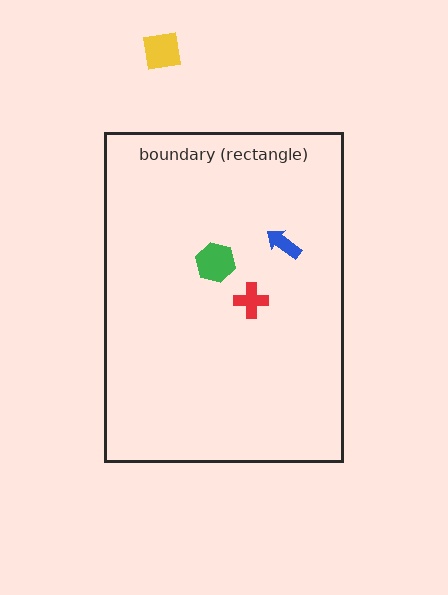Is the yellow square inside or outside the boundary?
Outside.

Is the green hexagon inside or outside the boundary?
Inside.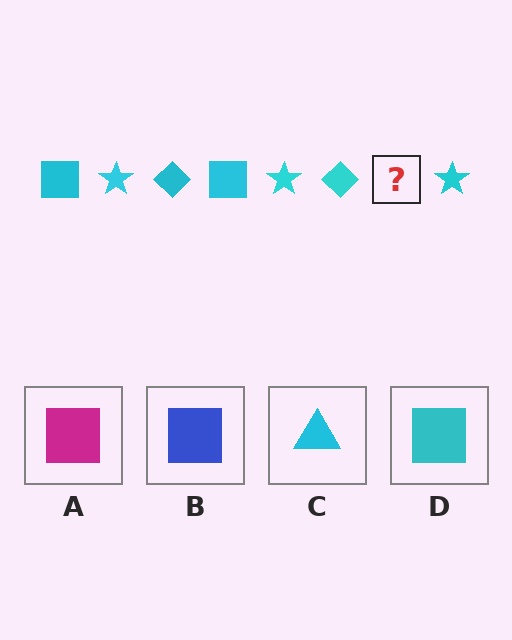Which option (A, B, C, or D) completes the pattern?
D.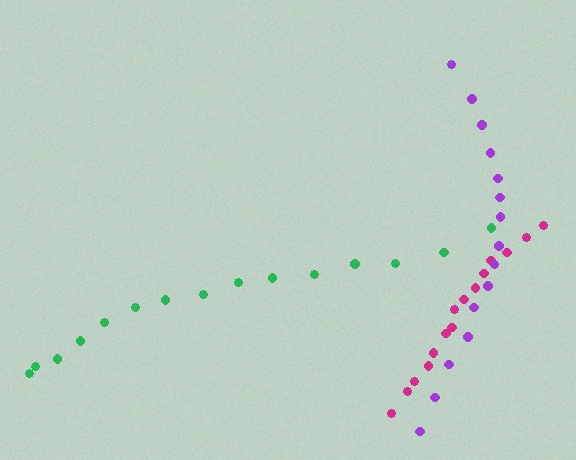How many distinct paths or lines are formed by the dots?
There are 3 distinct paths.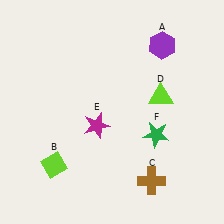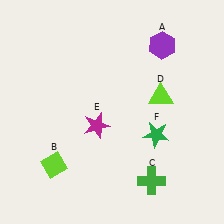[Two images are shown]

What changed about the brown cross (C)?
In Image 1, C is brown. In Image 2, it changed to green.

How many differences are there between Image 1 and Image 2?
There is 1 difference between the two images.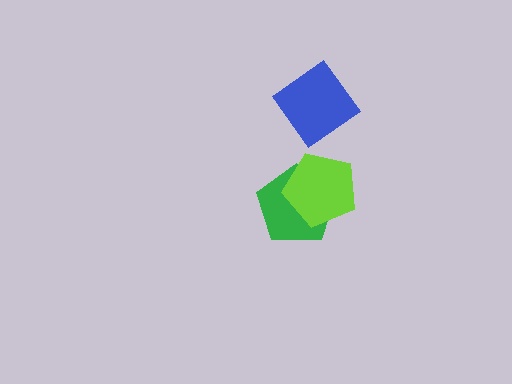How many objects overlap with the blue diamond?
0 objects overlap with the blue diamond.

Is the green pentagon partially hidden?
Yes, it is partially covered by another shape.